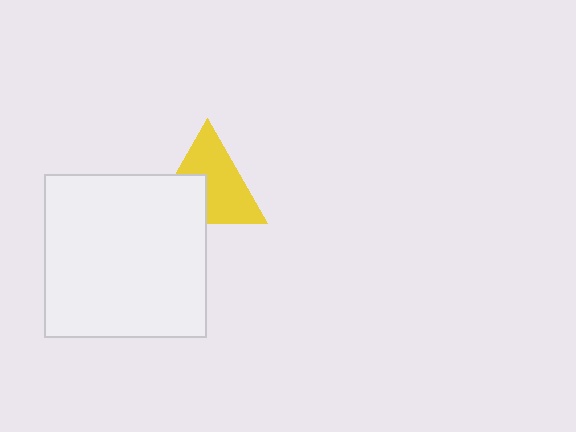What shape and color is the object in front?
The object in front is a white square.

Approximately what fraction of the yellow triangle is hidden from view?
Roughly 36% of the yellow triangle is hidden behind the white square.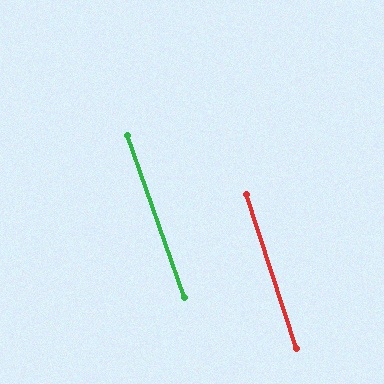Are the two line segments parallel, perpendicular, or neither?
Parallel — their directions differ by only 1.5°.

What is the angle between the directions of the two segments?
Approximately 2 degrees.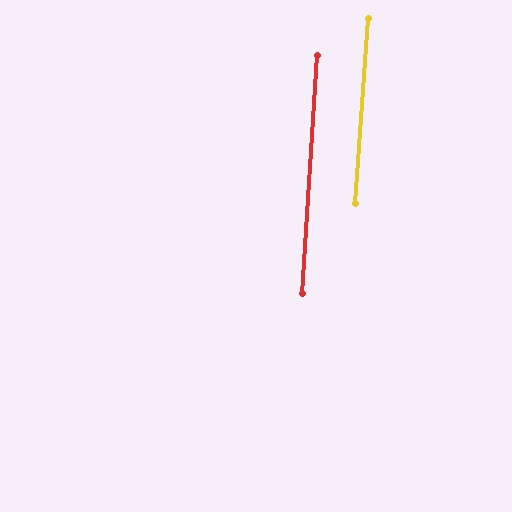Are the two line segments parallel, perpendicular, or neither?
Parallel — their directions differ by only 0.6°.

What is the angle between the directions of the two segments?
Approximately 1 degree.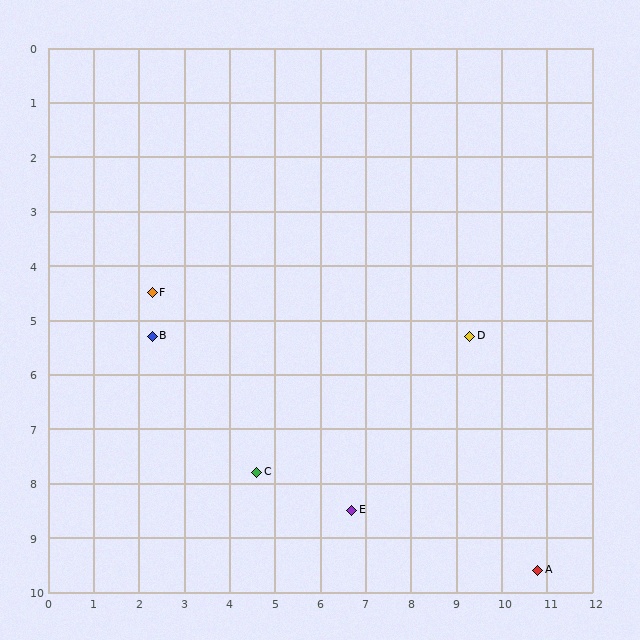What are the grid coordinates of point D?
Point D is at approximately (9.3, 5.3).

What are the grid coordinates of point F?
Point F is at approximately (2.3, 4.5).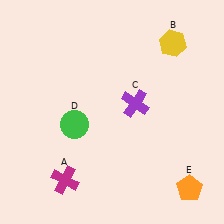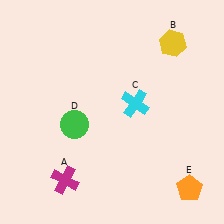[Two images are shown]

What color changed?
The cross (C) changed from purple in Image 1 to cyan in Image 2.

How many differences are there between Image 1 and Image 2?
There is 1 difference between the two images.